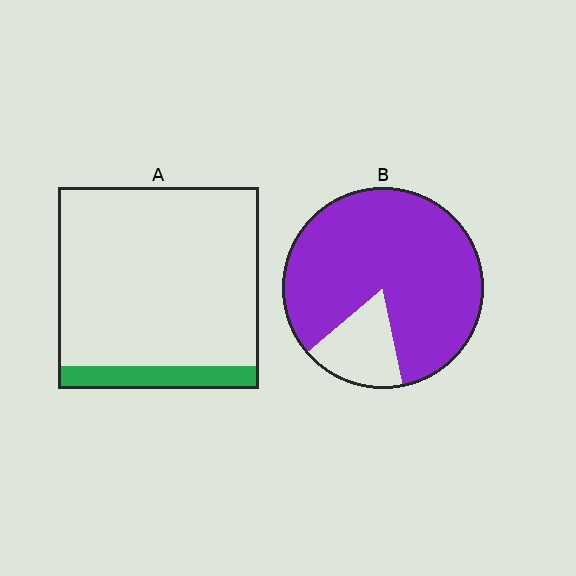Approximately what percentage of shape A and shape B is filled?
A is approximately 10% and B is approximately 85%.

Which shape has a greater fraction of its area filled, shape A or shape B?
Shape B.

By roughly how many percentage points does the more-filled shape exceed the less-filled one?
By roughly 70 percentage points (B over A).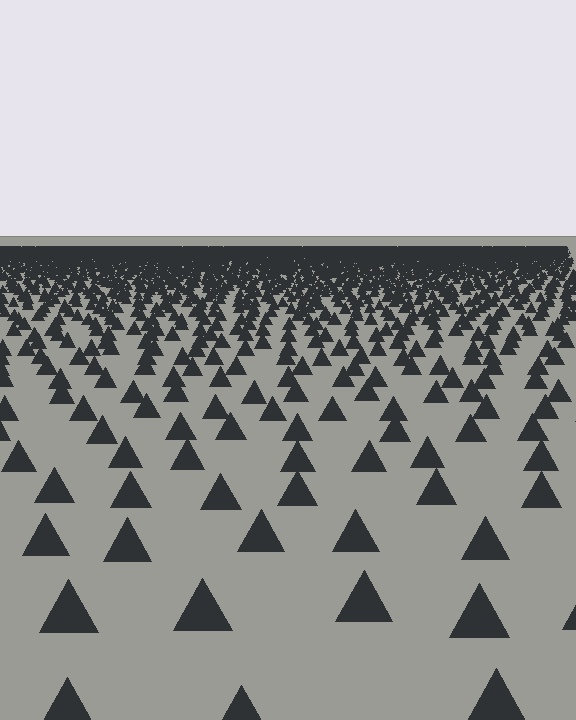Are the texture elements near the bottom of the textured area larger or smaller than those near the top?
Larger. Near the bottom, elements are closer to the viewer and appear at a bigger on-screen size.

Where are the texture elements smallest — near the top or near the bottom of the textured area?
Near the top.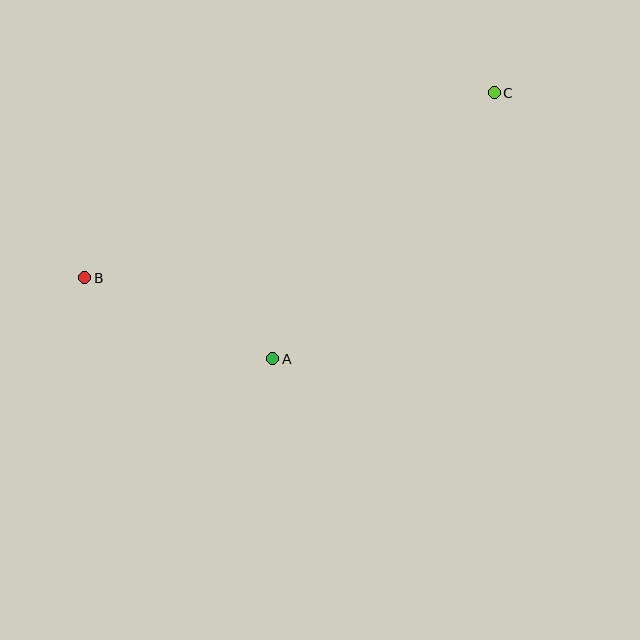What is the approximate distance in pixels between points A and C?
The distance between A and C is approximately 346 pixels.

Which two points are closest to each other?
Points A and B are closest to each other.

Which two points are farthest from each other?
Points B and C are farthest from each other.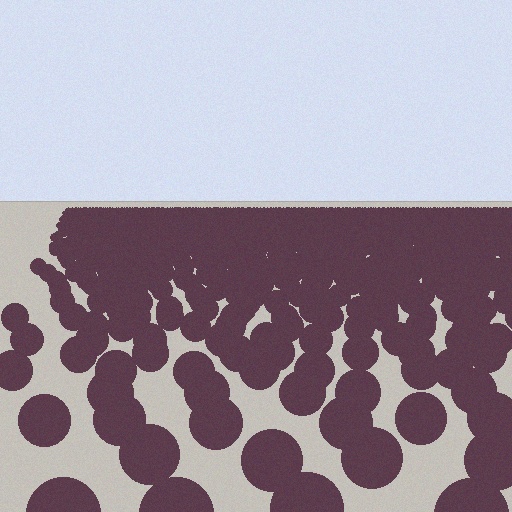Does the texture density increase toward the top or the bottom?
Density increases toward the top.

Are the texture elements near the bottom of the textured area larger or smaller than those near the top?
Larger. Near the bottom, elements are closer to the viewer and appear at a bigger on-screen size.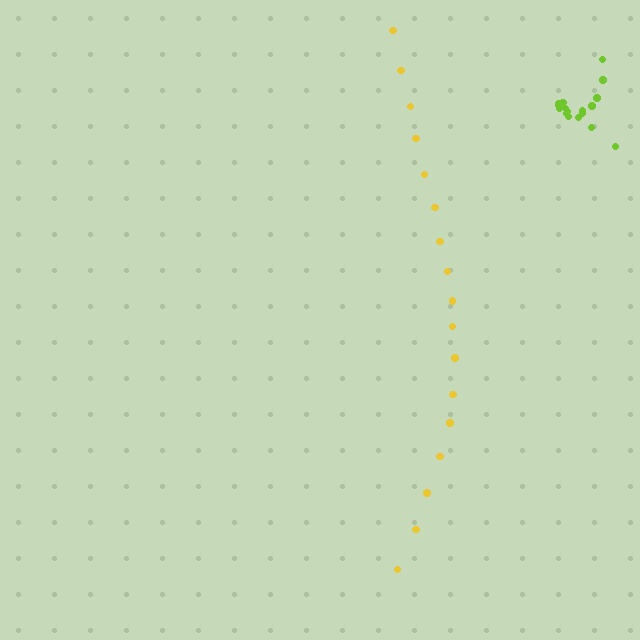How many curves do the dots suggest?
There are 2 distinct paths.